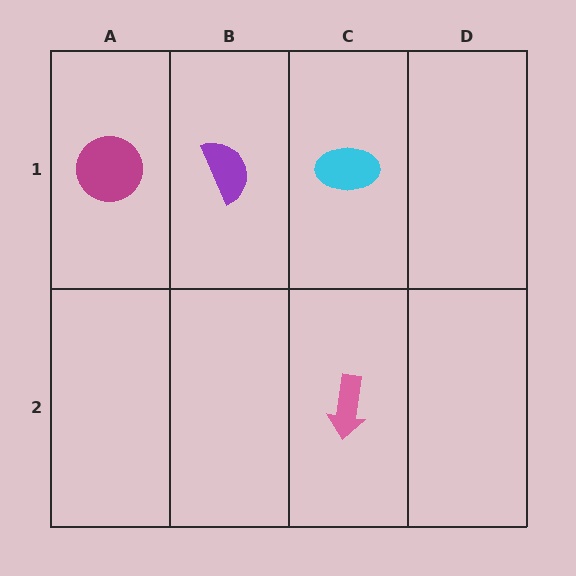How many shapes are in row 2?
1 shape.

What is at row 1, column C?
A cyan ellipse.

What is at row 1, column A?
A magenta circle.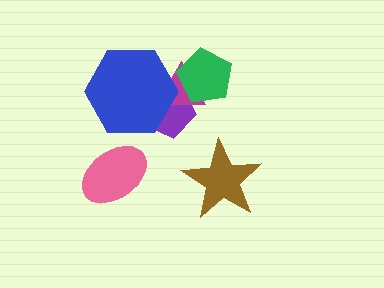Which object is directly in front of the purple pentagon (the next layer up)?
The magenta triangle is directly in front of the purple pentagon.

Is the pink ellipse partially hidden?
No, no other shape covers it.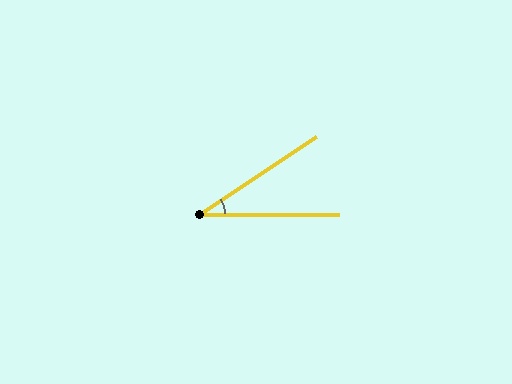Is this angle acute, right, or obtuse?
It is acute.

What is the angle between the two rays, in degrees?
Approximately 34 degrees.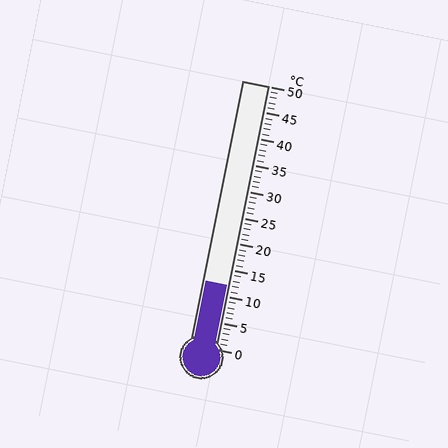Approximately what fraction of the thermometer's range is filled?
The thermometer is filled to approximately 25% of its range.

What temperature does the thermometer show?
The thermometer shows approximately 12°C.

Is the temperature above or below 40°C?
The temperature is below 40°C.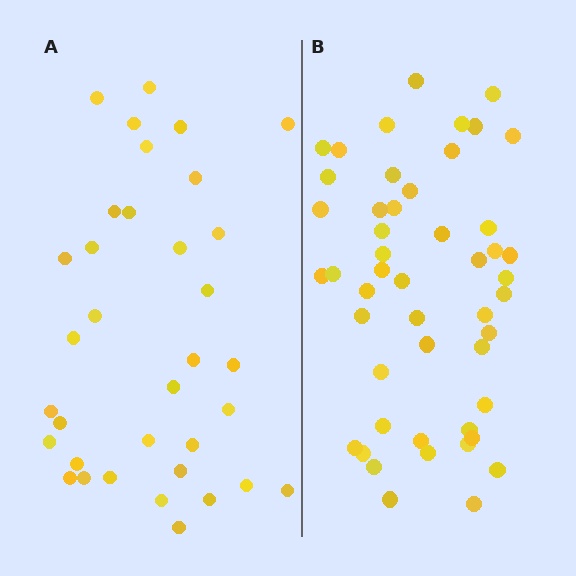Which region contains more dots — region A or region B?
Region B (the right region) has more dots.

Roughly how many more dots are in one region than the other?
Region B has approximately 15 more dots than region A.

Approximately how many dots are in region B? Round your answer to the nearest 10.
About 50 dots. (The exact count is 49, which rounds to 50.)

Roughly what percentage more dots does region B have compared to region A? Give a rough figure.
About 40% more.